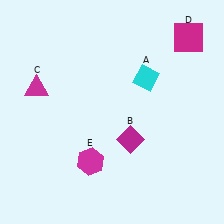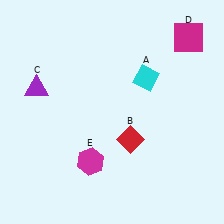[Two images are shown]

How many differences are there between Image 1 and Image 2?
There are 2 differences between the two images.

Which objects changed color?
B changed from magenta to red. C changed from magenta to purple.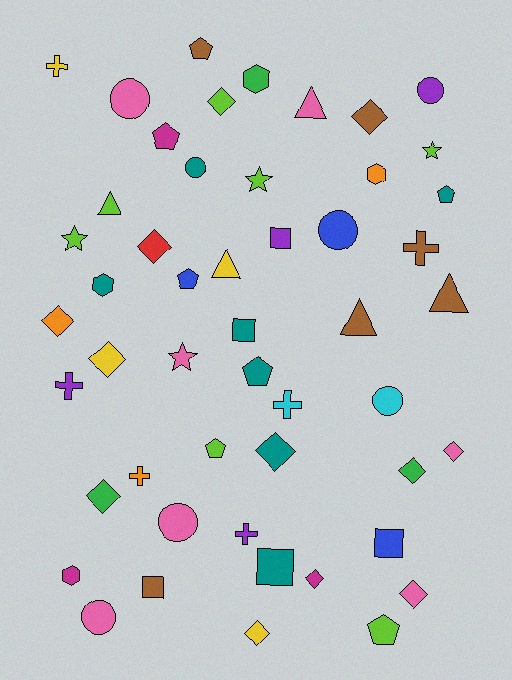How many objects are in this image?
There are 50 objects.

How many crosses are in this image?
There are 6 crosses.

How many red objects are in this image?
There is 1 red object.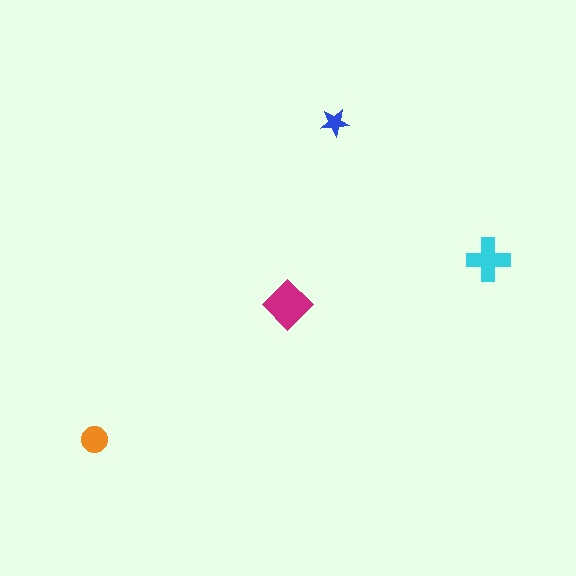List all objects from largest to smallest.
The magenta diamond, the cyan cross, the orange circle, the blue star.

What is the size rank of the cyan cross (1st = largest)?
2nd.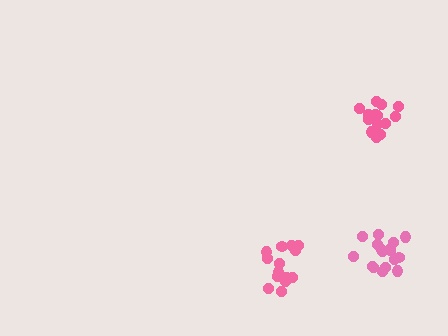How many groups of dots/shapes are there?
There are 3 groups.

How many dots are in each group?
Group 1: 14 dots, Group 2: 14 dots, Group 3: 17 dots (45 total).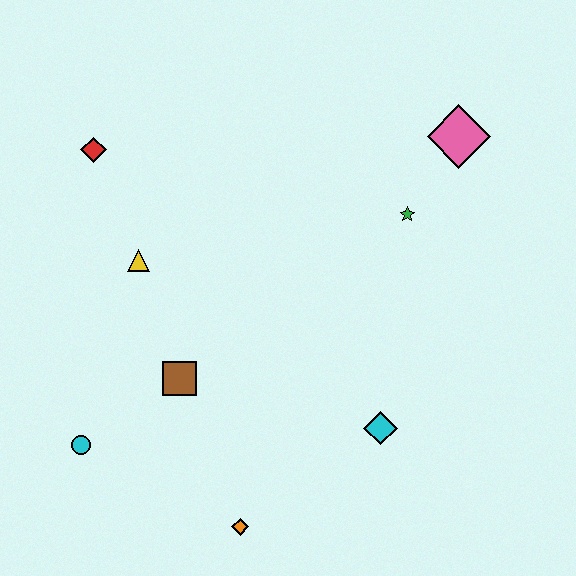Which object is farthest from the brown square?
The pink diamond is farthest from the brown square.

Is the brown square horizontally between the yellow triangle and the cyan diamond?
Yes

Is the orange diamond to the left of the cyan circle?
No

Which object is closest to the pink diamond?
The green star is closest to the pink diamond.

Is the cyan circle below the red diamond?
Yes